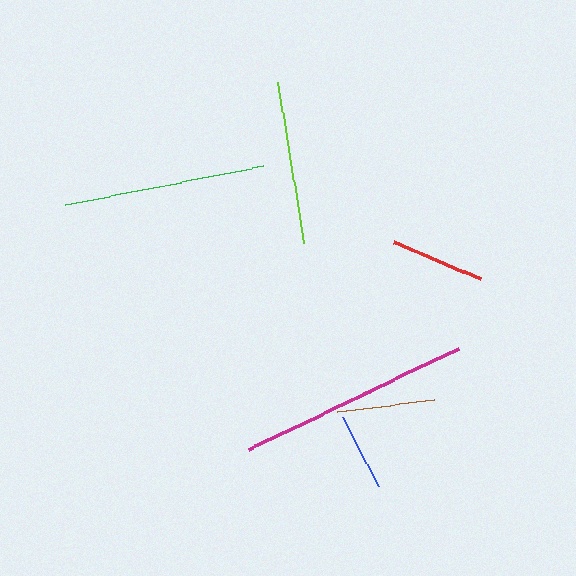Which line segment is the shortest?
The blue line is the shortest at approximately 78 pixels.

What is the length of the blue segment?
The blue segment is approximately 78 pixels long.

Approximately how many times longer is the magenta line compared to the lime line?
The magenta line is approximately 1.4 times the length of the lime line.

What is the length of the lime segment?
The lime segment is approximately 163 pixels long.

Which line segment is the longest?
The magenta line is the longest at approximately 233 pixels.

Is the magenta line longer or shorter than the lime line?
The magenta line is longer than the lime line.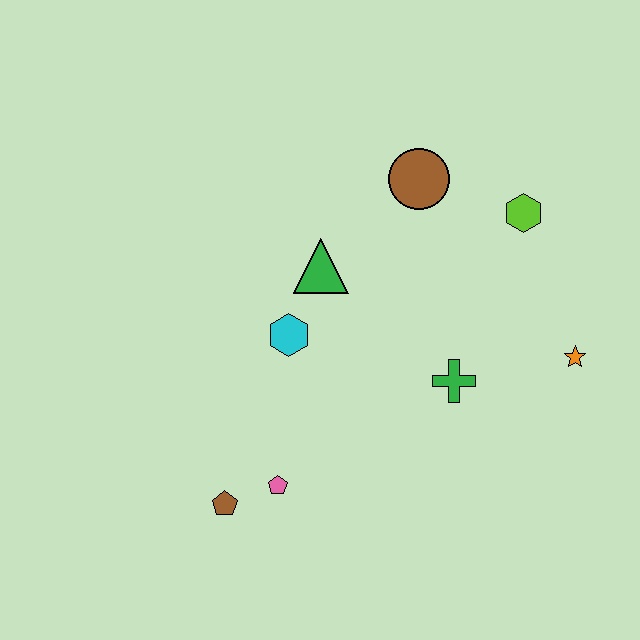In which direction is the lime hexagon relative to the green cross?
The lime hexagon is above the green cross.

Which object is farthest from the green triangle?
The orange star is farthest from the green triangle.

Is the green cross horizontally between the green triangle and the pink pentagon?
No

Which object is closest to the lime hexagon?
The brown circle is closest to the lime hexagon.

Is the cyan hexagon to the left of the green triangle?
Yes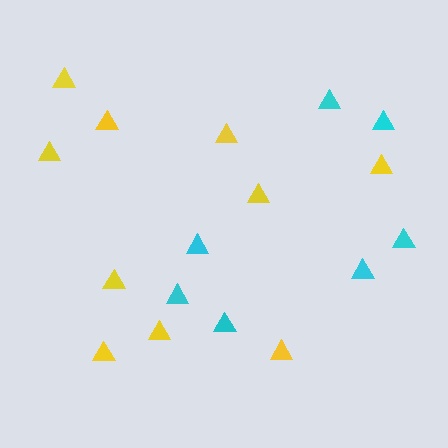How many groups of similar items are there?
There are 2 groups: one group of yellow triangles (10) and one group of cyan triangles (7).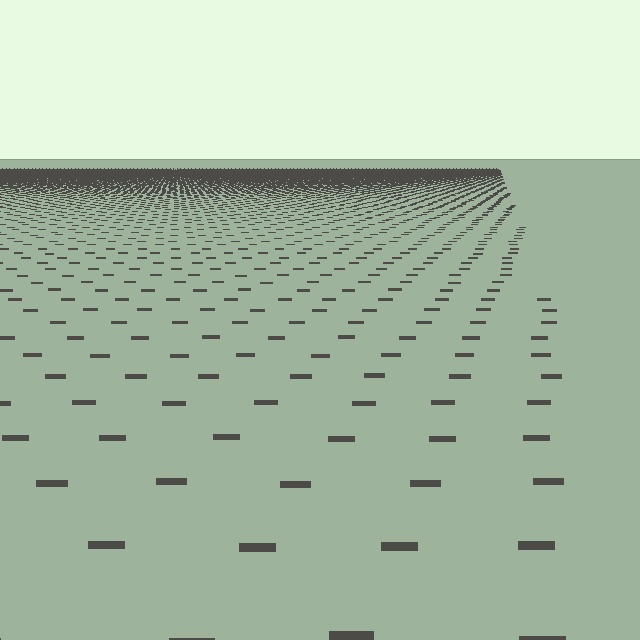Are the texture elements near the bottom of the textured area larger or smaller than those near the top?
Larger. Near the bottom, elements are closer to the viewer and appear at a bigger on-screen size.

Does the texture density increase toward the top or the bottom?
Density increases toward the top.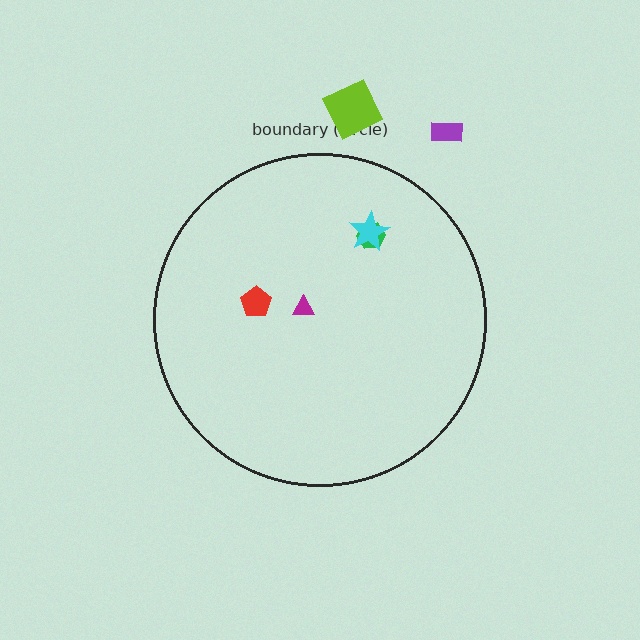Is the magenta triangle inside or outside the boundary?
Inside.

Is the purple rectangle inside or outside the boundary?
Outside.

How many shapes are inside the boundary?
4 inside, 2 outside.